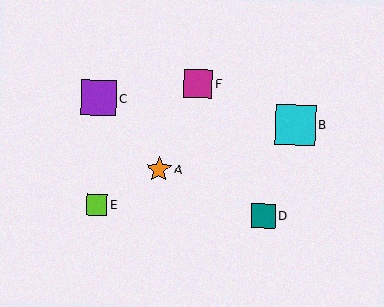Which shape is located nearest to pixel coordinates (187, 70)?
The magenta square (labeled F) at (198, 83) is nearest to that location.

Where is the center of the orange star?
The center of the orange star is at (159, 169).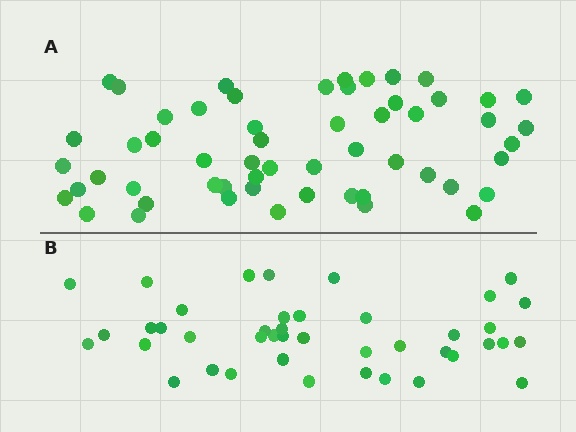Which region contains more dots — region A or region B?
Region A (the top region) has more dots.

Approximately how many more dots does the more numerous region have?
Region A has approximately 15 more dots than region B.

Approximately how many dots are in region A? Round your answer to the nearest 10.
About 60 dots. (The exact count is 56, which rounds to 60.)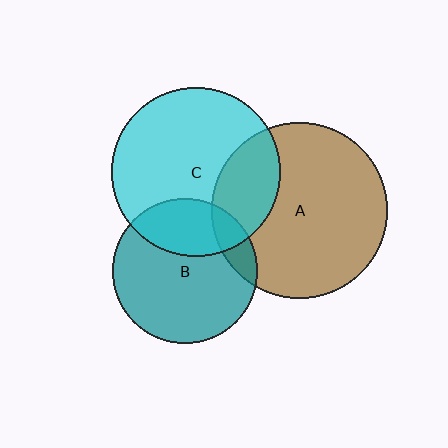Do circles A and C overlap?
Yes.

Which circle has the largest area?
Circle A (brown).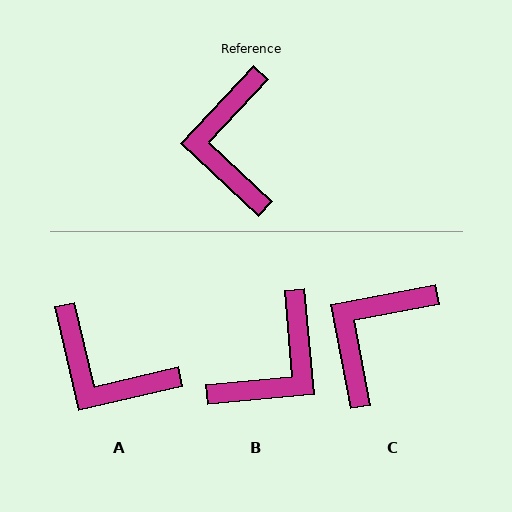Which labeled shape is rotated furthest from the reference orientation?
B, about 138 degrees away.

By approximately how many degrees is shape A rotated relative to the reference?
Approximately 56 degrees counter-clockwise.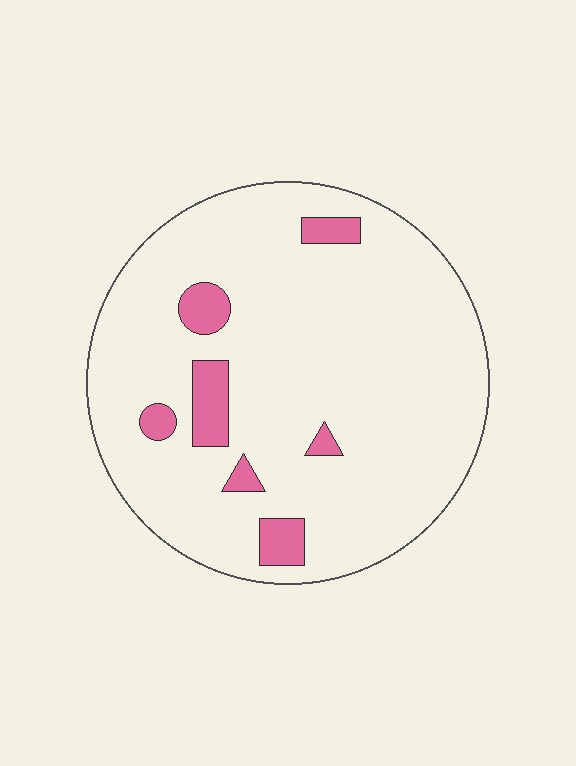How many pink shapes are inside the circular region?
7.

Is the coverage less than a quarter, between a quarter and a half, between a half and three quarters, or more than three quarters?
Less than a quarter.